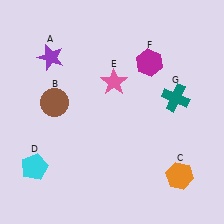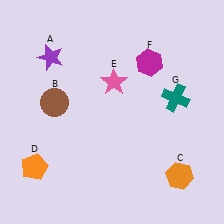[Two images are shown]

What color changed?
The pentagon (D) changed from cyan in Image 1 to orange in Image 2.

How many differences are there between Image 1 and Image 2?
There is 1 difference between the two images.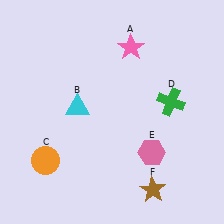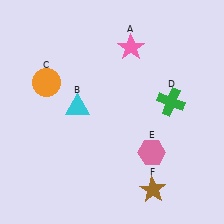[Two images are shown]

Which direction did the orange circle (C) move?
The orange circle (C) moved up.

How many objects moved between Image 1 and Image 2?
1 object moved between the two images.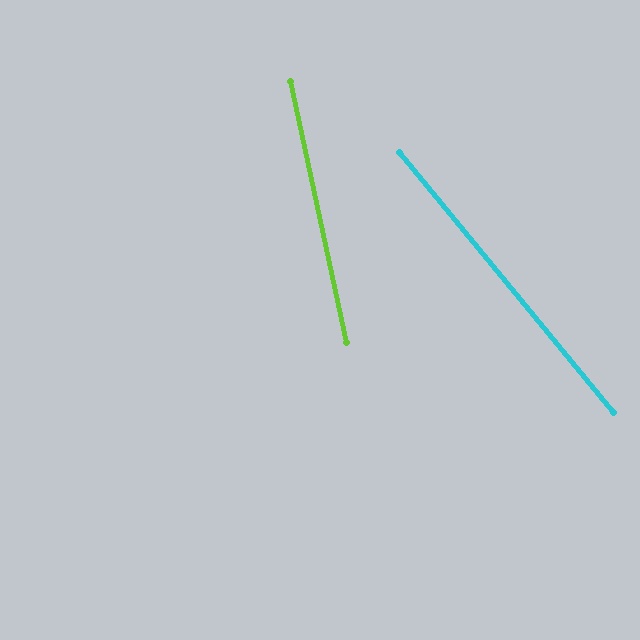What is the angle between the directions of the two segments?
Approximately 27 degrees.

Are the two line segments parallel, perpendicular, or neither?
Neither parallel nor perpendicular — they differ by about 27°.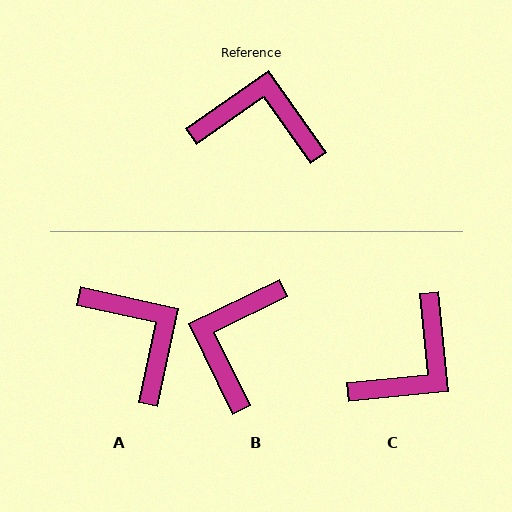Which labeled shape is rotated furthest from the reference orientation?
C, about 120 degrees away.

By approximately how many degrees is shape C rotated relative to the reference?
Approximately 120 degrees clockwise.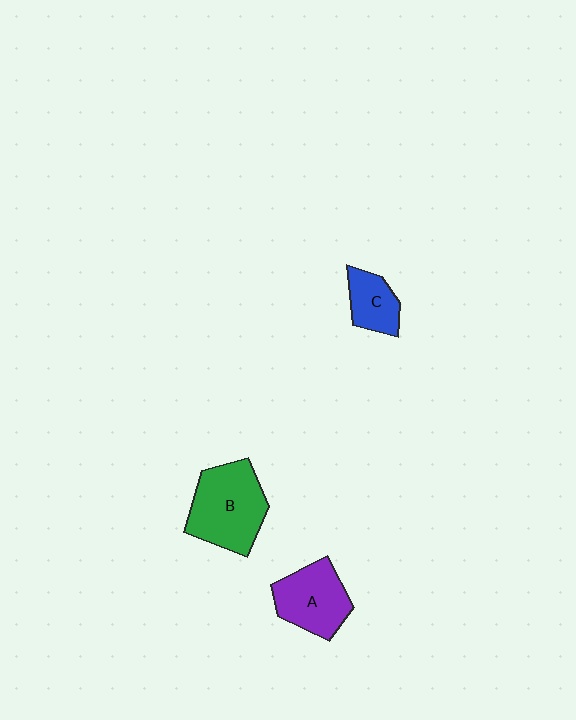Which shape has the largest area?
Shape B (green).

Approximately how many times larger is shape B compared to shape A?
Approximately 1.3 times.